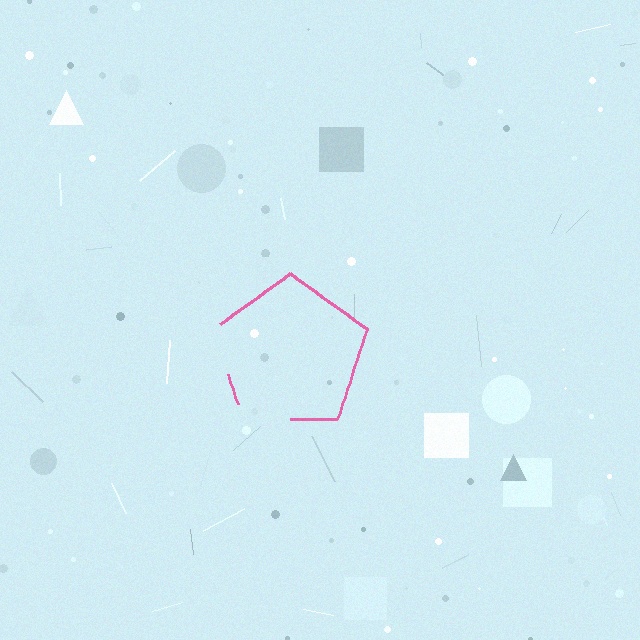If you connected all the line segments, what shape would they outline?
They would outline a pentagon.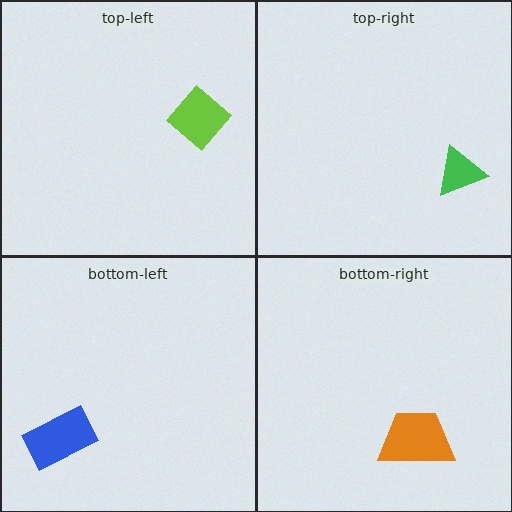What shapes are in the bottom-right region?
The orange trapezoid.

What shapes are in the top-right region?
The green triangle.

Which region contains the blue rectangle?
The bottom-left region.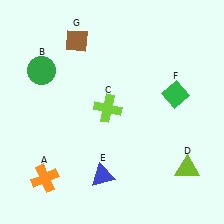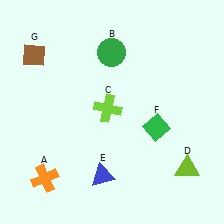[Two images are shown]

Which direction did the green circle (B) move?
The green circle (B) moved right.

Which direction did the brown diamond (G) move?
The brown diamond (G) moved left.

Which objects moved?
The objects that moved are: the green circle (B), the green diamond (F), the brown diamond (G).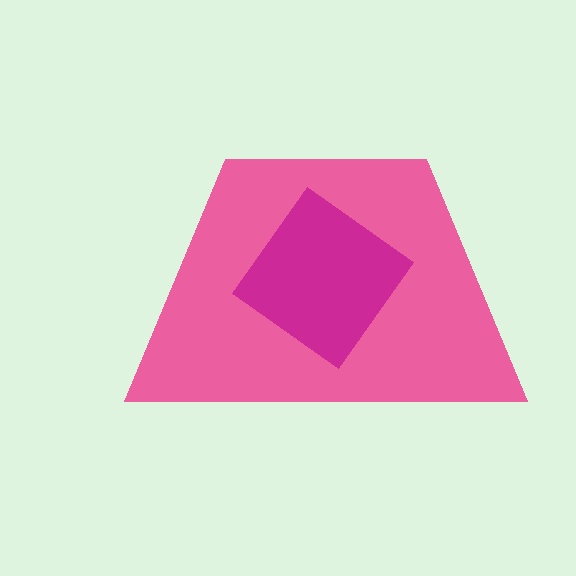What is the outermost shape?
The pink trapezoid.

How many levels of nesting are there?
2.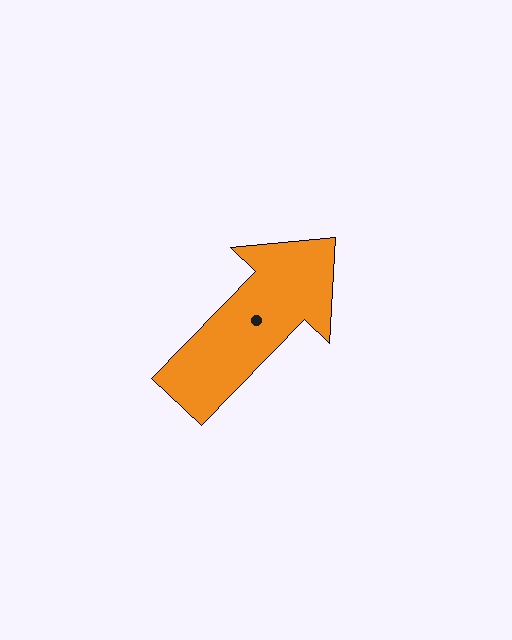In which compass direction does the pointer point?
Northeast.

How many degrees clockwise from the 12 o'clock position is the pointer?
Approximately 44 degrees.